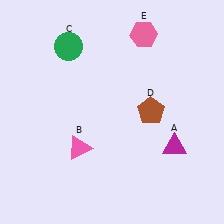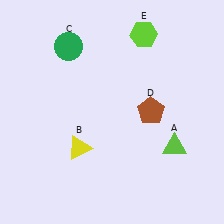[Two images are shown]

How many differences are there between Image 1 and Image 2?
There are 3 differences between the two images.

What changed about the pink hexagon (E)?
In Image 1, E is pink. In Image 2, it changed to lime.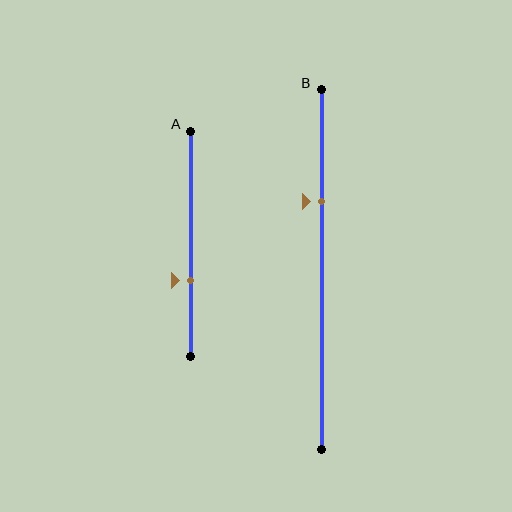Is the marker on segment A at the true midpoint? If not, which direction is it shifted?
No, the marker on segment A is shifted downward by about 16% of the segment length.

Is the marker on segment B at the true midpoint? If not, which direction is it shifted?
No, the marker on segment B is shifted upward by about 19% of the segment length.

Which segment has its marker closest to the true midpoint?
Segment A has its marker closest to the true midpoint.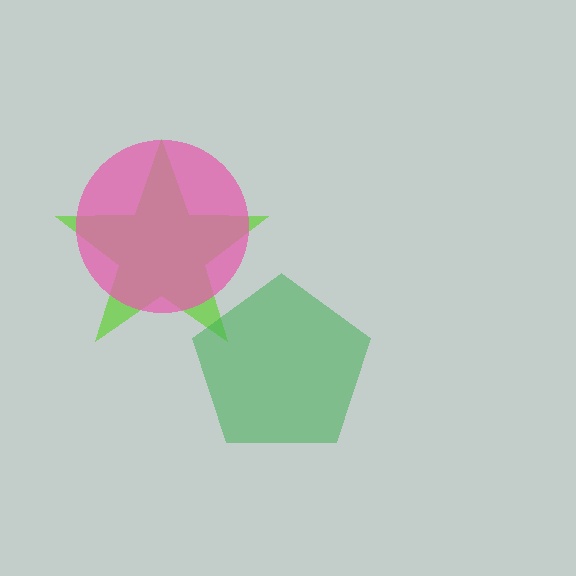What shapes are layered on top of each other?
The layered shapes are: a lime star, a pink circle, a green pentagon.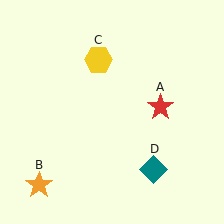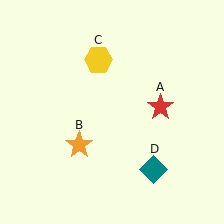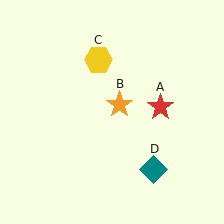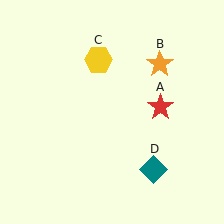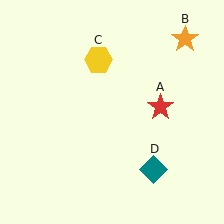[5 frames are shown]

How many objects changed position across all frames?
1 object changed position: orange star (object B).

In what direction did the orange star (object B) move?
The orange star (object B) moved up and to the right.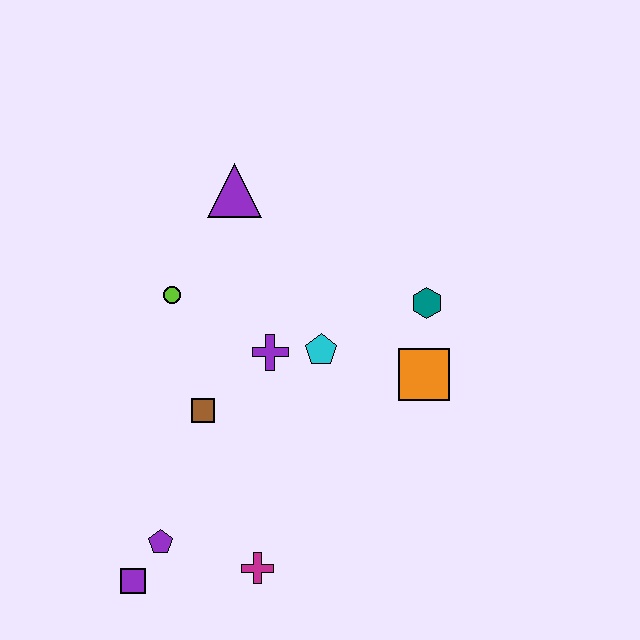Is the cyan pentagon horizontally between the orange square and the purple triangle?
Yes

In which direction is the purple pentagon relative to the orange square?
The purple pentagon is to the left of the orange square.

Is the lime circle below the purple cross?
No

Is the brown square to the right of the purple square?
Yes